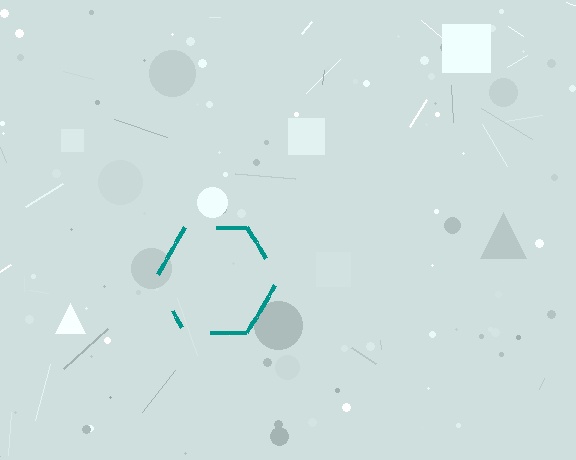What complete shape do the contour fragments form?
The contour fragments form a hexagon.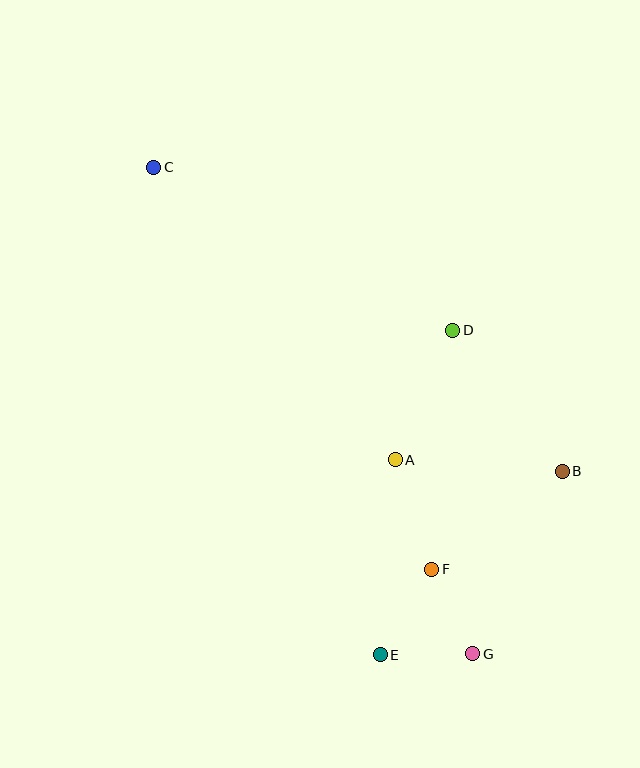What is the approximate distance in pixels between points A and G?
The distance between A and G is approximately 209 pixels.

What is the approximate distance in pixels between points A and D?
The distance between A and D is approximately 142 pixels.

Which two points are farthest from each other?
Points C and G are farthest from each other.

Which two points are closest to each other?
Points E and G are closest to each other.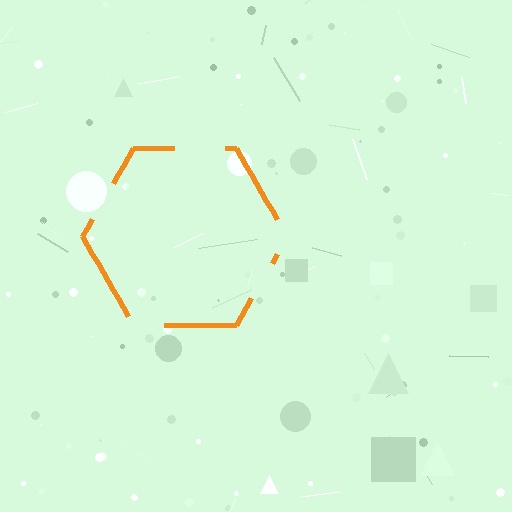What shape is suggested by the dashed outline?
The dashed outline suggests a hexagon.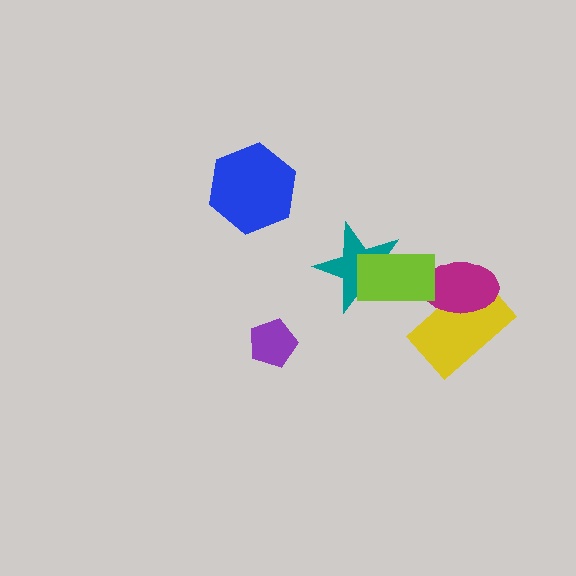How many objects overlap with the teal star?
1 object overlaps with the teal star.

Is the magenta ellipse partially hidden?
Yes, it is partially covered by another shape.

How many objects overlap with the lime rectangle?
2 objects overlap with the lime rectangle.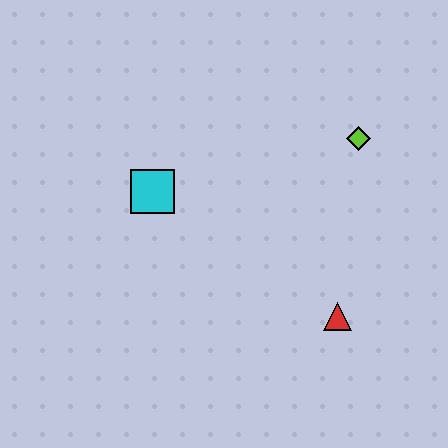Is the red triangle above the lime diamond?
No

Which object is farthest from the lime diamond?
The cyan square is farthest from the lime diamond.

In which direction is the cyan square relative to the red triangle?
The cyan square is to the left of the red triangle.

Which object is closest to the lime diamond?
The red triangle is closest to the lime diamond.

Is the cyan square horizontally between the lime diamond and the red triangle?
No